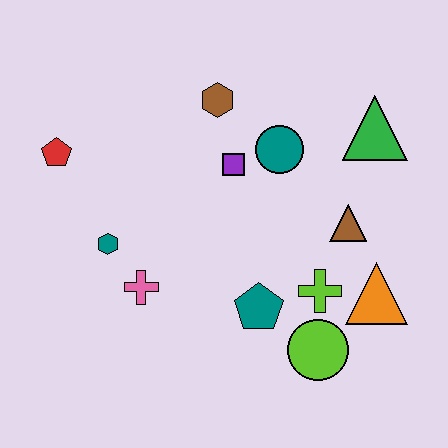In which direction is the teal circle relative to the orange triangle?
The teal circle is above the orange triangle.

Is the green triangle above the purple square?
Yes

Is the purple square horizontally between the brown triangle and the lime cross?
No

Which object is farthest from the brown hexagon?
The lime circle is farthest from the brown hexagon.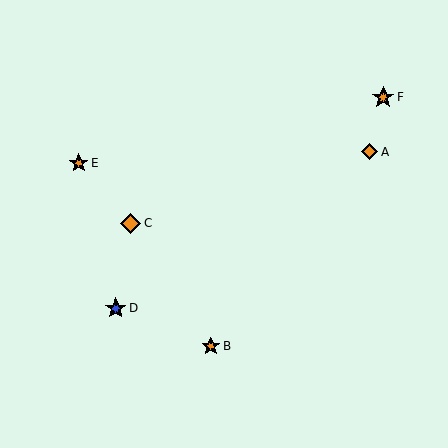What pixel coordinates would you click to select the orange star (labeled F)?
Click at (383, 97) to select the orange star F.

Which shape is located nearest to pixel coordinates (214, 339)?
The orange star (labeled B) at (211, 346) is nearest to that location.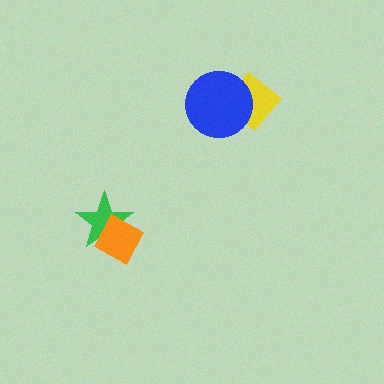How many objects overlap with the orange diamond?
1 object overlaps with the orange diamond.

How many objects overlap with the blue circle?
1 object overlaps with the blue circle.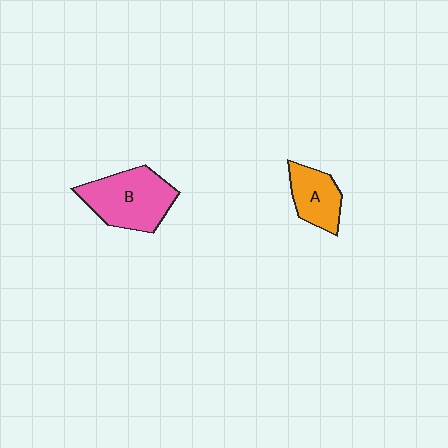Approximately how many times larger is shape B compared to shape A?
Approximately 1.7 times.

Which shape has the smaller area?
Shape A (orange).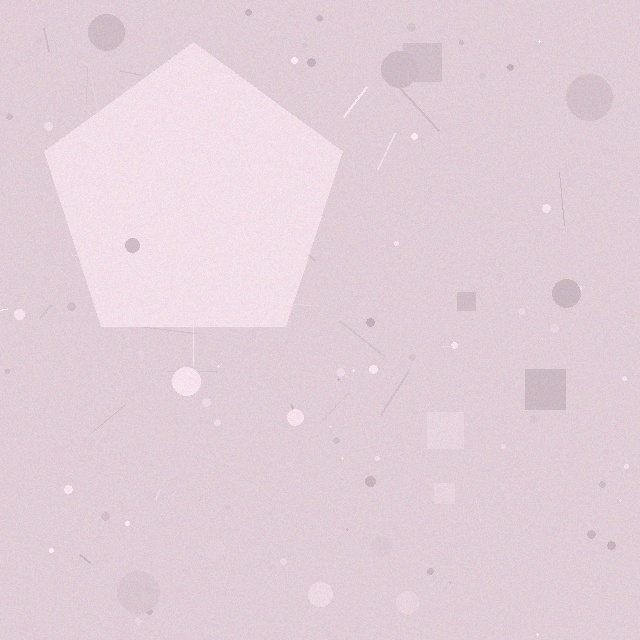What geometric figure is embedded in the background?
A pentagon is embedded in the background.